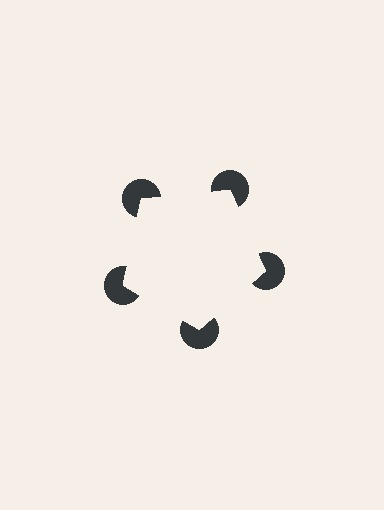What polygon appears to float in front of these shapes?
An illusory pentagon — its edges are inferred from the aligned wedge cuts in the pac-man discs, not physically drawn.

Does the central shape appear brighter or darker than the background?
It typically appears slightly brighter than the background, even though no actual brightness change is drawn.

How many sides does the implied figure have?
5 sides.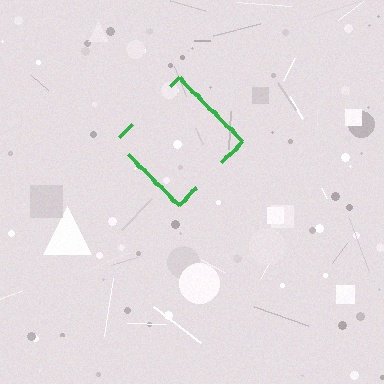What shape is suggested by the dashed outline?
The dashed outline suggests a diamond.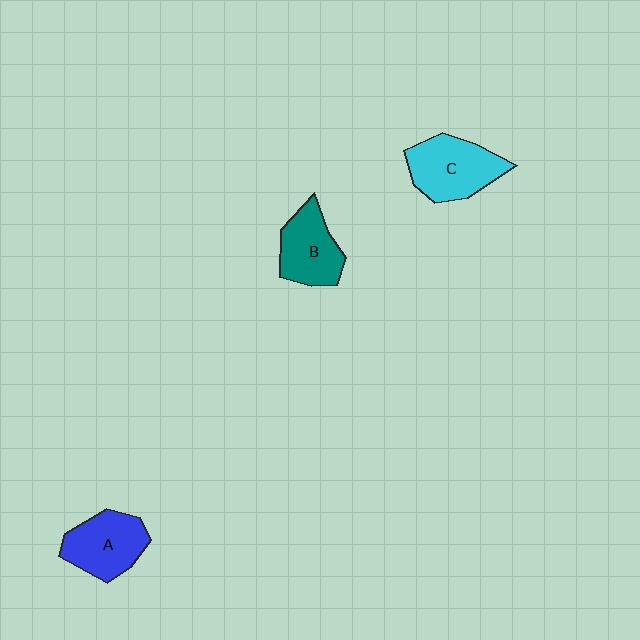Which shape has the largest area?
Shape C (cyan).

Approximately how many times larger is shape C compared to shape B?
Approximately 1.2 times.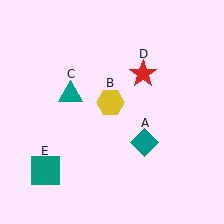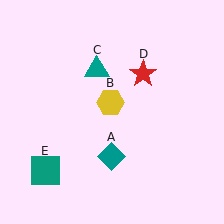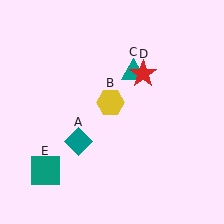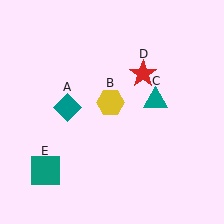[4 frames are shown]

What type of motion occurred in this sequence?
The teal diamond (object A), teal triangle (object C) rotated clockwise around the center of the scene.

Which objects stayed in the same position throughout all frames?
Yellow hexagon (object B) and red star (object D) and teal square (object E) remained stationary.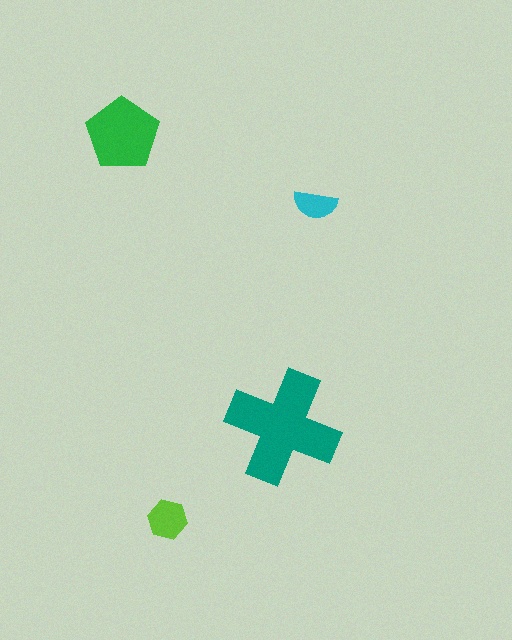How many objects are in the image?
There are 4 objects in the image.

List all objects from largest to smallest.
The teal cross, the green pentagon, the lime hexagon, the cyan semicircle.